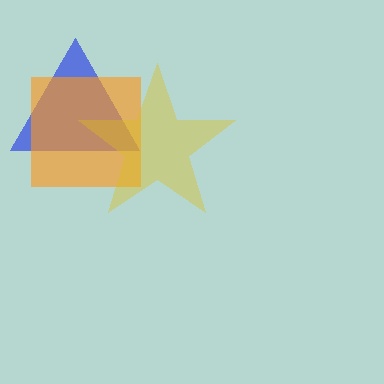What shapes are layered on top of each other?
The layered shapes are: a blue triangle, an orange square, a yellow star.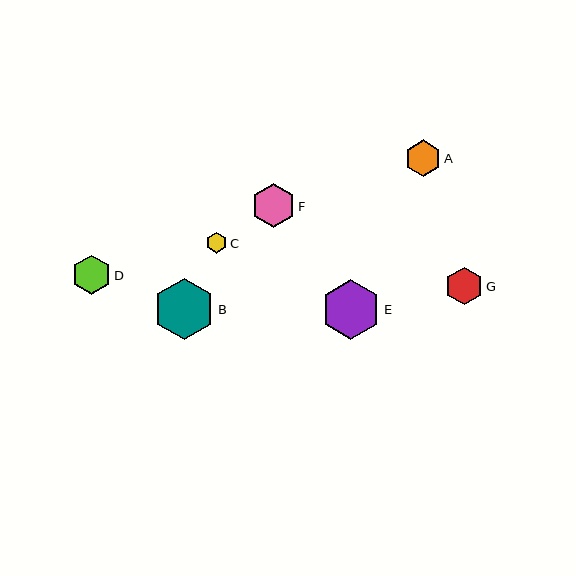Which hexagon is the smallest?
Hexagon C is the smallest with a size of approximately 21 pixels.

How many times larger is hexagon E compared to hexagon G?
Hexagon E is approximately 1.6 times the size of hexagon G.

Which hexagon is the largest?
Hexagon B is the largest with a size of approximately 61 pixels.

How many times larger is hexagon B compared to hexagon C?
Hexagon B is approximately 2.9 times the size of hexagon C.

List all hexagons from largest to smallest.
From largest to smallest: B, E, F, D, G, A, C.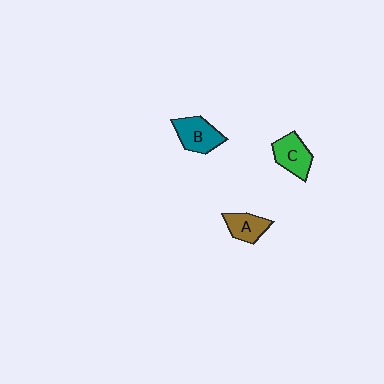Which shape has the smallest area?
Shape A (brown).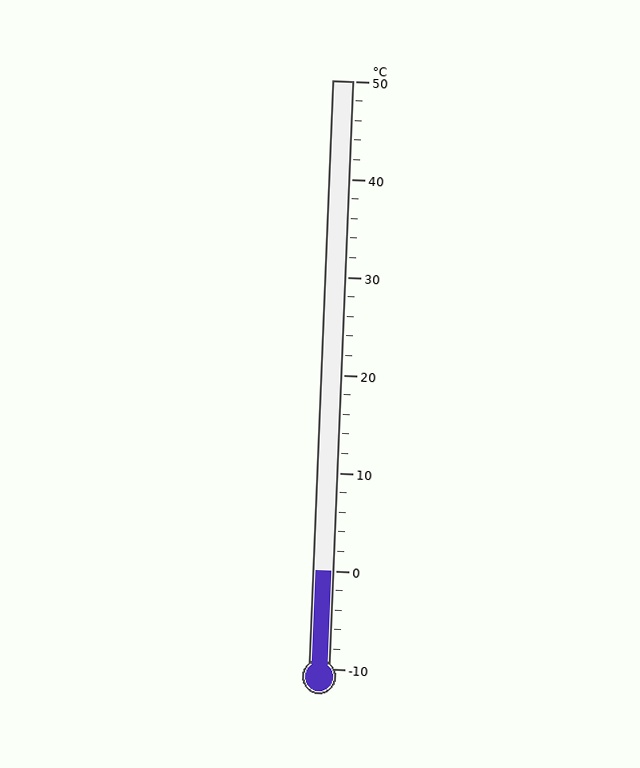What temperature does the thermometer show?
The thermometer shows approximately 0°C.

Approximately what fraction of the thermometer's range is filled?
The thermometer is filled to approximately 15% of its range.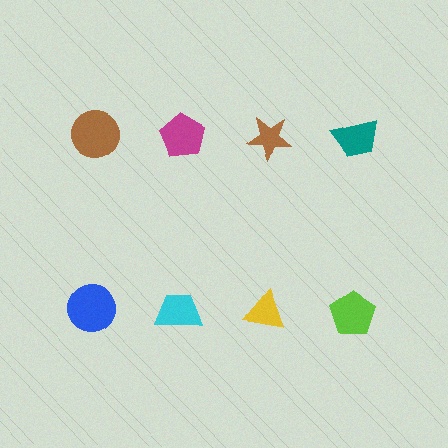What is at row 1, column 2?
A magenta pentagon.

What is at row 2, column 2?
A cyan trapezoid.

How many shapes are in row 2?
4 shapes.